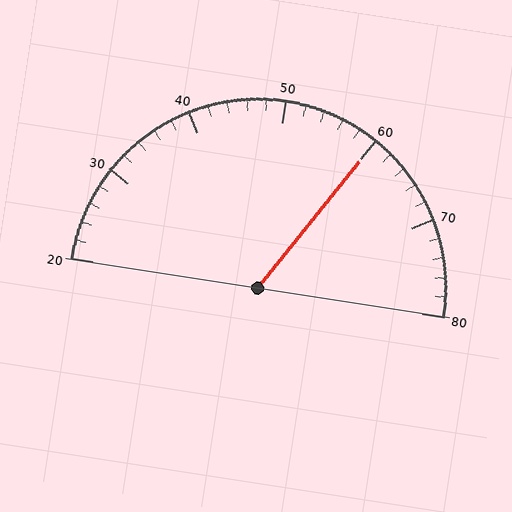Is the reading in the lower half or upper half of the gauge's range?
The reading is in the upper half of the range (20 to 80).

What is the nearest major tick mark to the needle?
The nearest major tick mark is 60.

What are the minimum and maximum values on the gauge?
The gauge ranges from 20 to 80.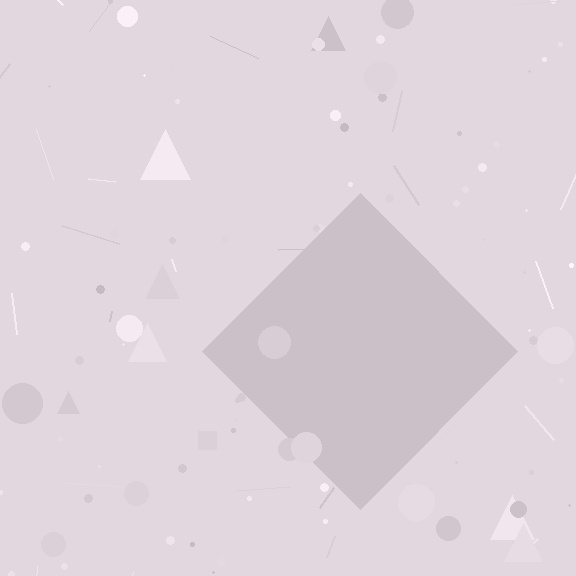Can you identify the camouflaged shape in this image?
The camouflaged shape is a diamond.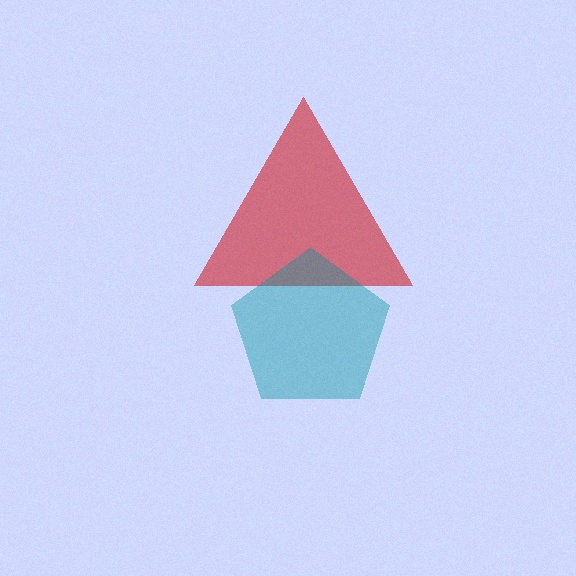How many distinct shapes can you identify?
There are 2 distinct shapes: a red triangle, a teal pentagon.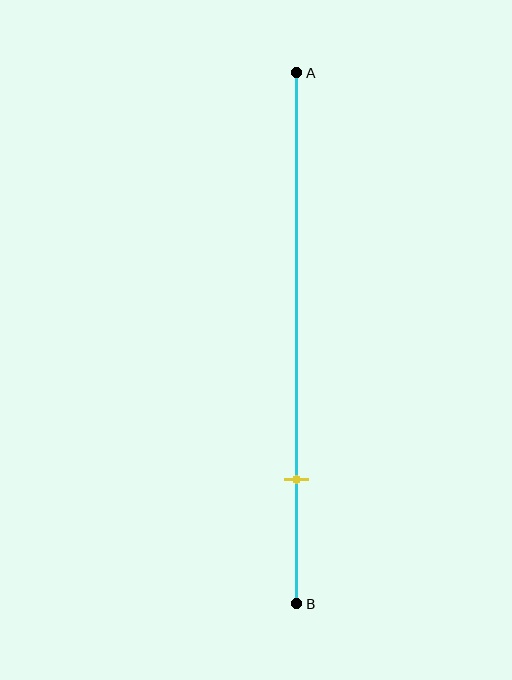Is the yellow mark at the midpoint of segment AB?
No, the mark is at about 75% from A, not at the 50% midpoint.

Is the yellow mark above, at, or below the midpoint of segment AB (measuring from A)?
The yellow mark is below the midpoint of segment AB.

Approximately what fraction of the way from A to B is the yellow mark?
The yellow mark is approximately 75% of the way from A to B.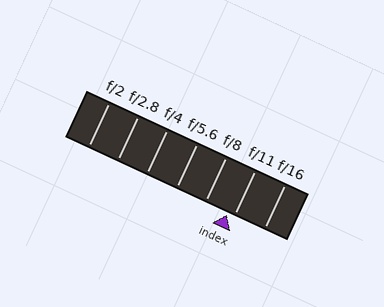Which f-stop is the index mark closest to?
The index mark is closest to f/11.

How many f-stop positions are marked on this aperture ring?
There are 7 f-stop positions marked.